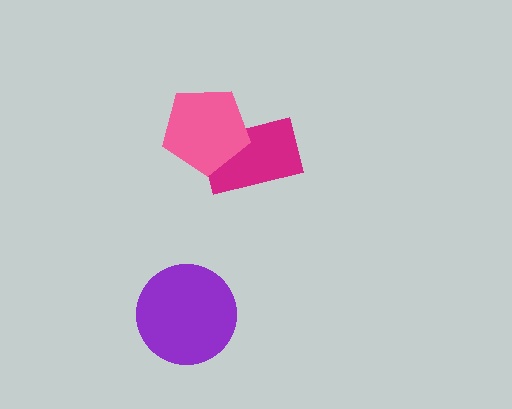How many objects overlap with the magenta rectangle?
1 object overlaps with the magenta rectangle.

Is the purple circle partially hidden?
No, no other shape covers it.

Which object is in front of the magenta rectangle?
The pink pentagon is in front of the magenta rectangle.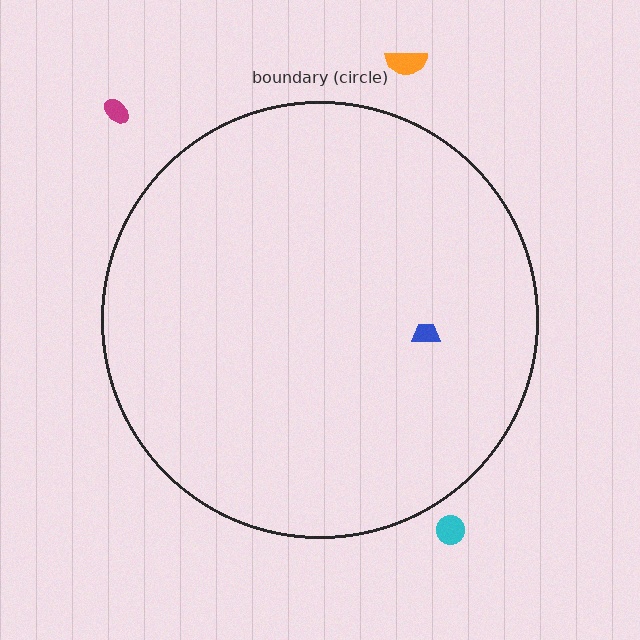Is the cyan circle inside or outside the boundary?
Outside.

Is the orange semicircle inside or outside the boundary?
Outside.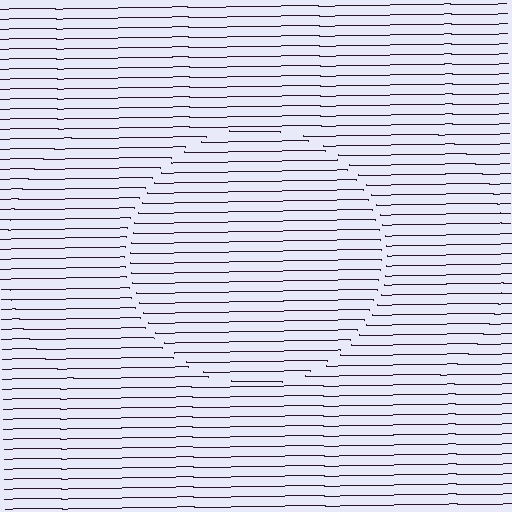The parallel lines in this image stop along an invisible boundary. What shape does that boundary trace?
An illusory circle. The interior of the shape contains the same grating, shifted by half a period — the contour is defined by the phase discontinuity where line-ends from the inner and outer gratings abut.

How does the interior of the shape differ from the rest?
The interior of the shape contains the same grating, shifted by half a period — the contour is defined by the phase discontinuity where line-ends from the inner and outer gratings abut.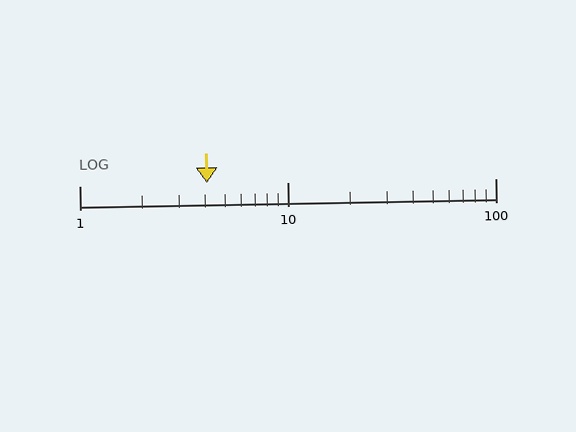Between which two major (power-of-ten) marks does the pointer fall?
The pointer is between 1 and 10.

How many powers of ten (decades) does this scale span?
The scale spans 2 decades, from 1 to 100.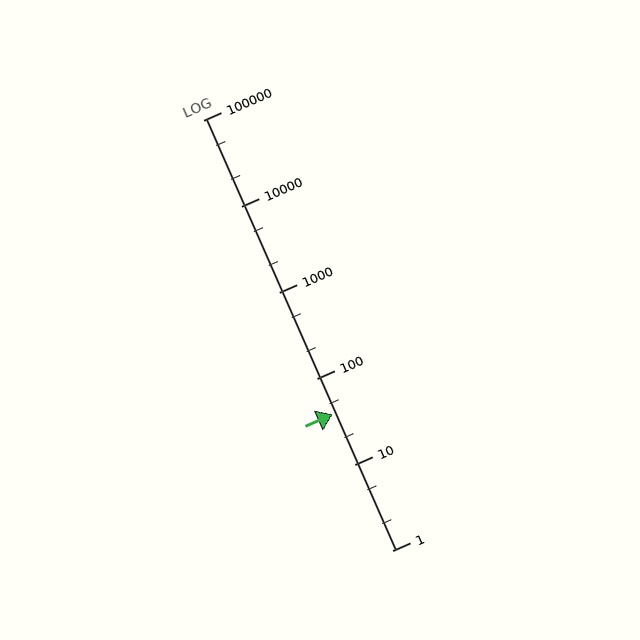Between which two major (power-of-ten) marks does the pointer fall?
The pointer is between 10 and 100.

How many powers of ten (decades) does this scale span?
The scale spans 5 decades, from 1 to 100000.